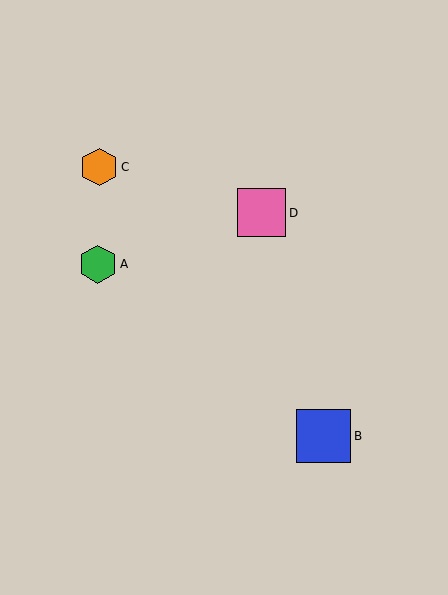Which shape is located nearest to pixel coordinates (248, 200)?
The pink square (labeled D) at (261, 213) is nearest to that location.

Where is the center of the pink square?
The center of the pink square is at (261, 213).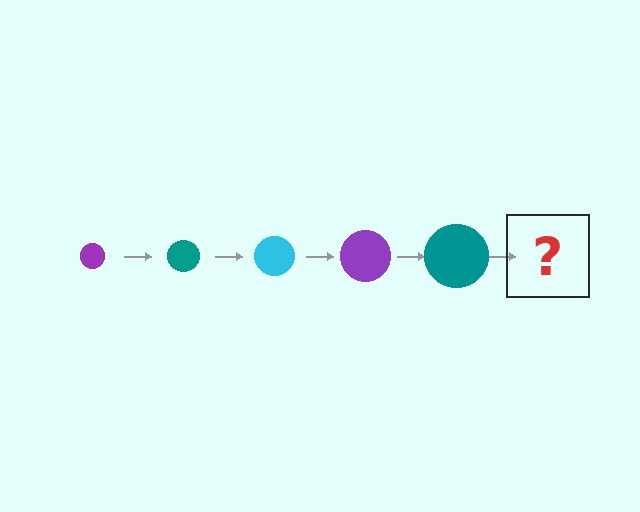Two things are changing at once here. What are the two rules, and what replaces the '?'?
The two rules are that the circle grows larger each step and the color cycles through purple, teal, and cyan. The '?' should be a cyan circle, larger than the previous one.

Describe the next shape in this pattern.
It should be a cyan circle, larger than the previous one.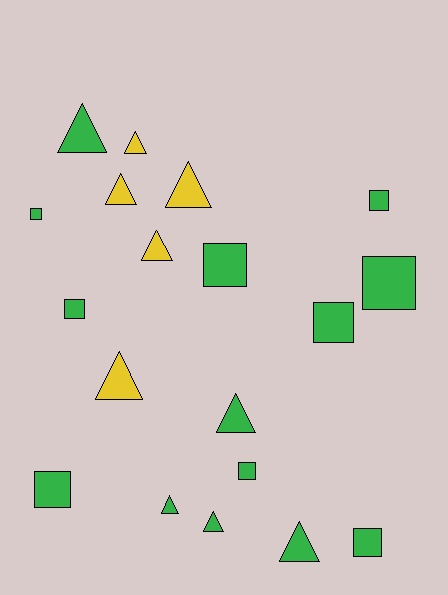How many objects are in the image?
There are 19 objects.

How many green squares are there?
There are 9 green squares.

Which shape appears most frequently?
Triangle, with 10 objects.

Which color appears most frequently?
Green, with 14 objects.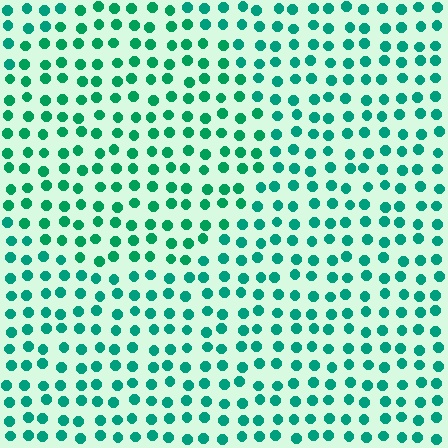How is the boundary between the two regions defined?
The boundary is defined purely by a slight shift in hue (about 14 degrees). Spacing, size, and orientation are identical on both sides.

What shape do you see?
I see a circle.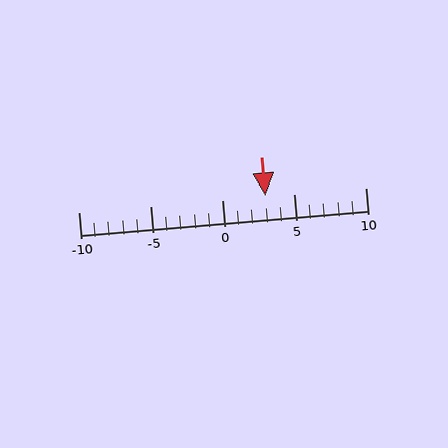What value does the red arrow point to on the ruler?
The red arrow points to approximately 3.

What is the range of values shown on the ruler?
The ruler shows values from -10 to 10.